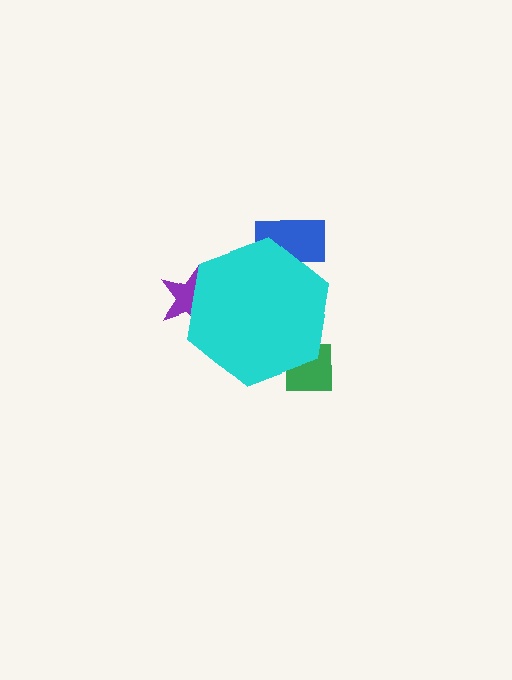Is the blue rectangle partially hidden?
Yes, the blue rectangle is partially hidden behind the cyan hexagon.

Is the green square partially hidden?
Yes, the green square is partially hidden behind the cyan hexagon.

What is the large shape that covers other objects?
A cyan hexagon.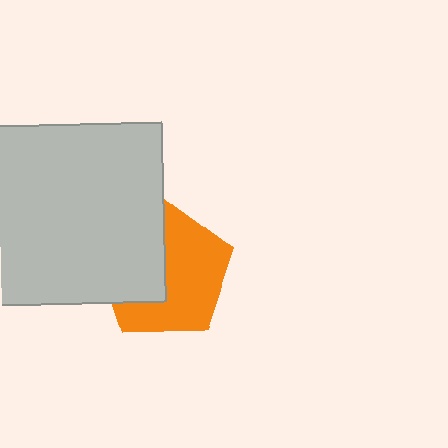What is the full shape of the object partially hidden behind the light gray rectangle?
The partially hidden object is an orange pentagon.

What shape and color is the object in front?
The object in front is a light gray rectangle.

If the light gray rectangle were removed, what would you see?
You would see the complete orange pentagon.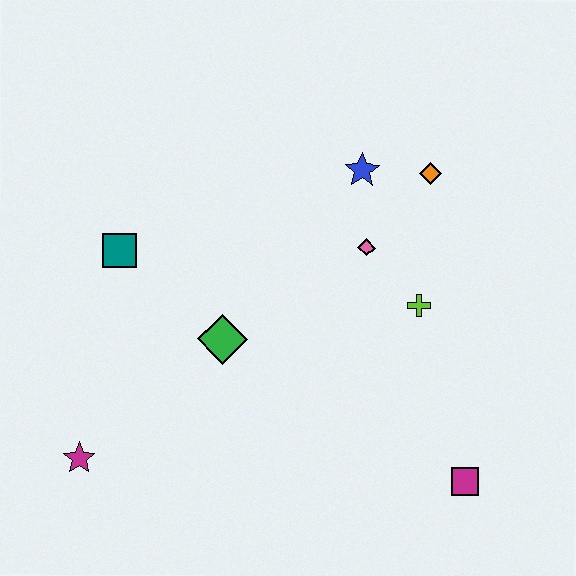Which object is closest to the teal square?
The green diamond is closest to the teal square.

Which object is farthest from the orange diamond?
The magenta star is farthest from the orange diamond.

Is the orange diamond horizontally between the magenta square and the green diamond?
Yes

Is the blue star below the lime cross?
No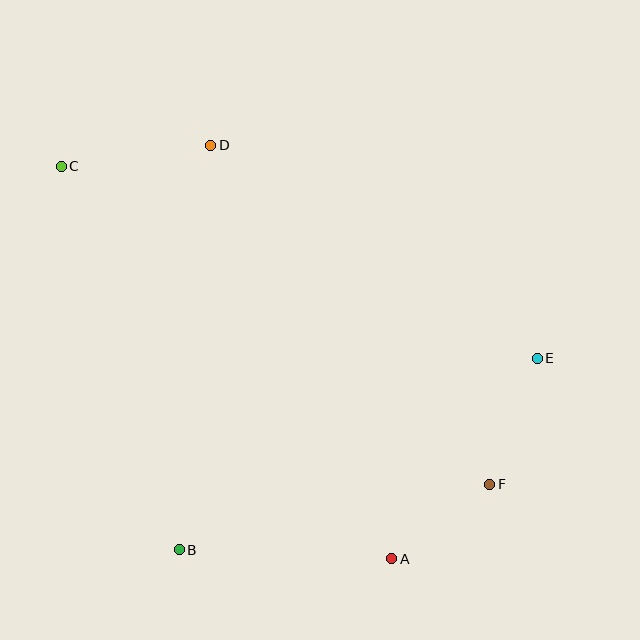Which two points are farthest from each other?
Points C and F are farthest from each other.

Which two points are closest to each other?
Points A and F are closest to each other.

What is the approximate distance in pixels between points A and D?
The distance between A and D is approximately 451 pixels.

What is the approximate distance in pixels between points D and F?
The distance between D and F is approximately 439 pixels.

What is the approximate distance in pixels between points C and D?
The distance between C and D is approximately 151 pixels.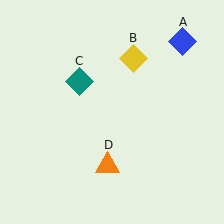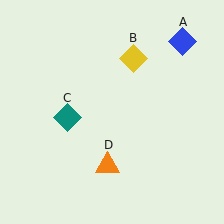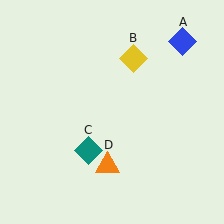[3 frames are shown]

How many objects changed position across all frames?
1 object changed position: teal diamond (object C).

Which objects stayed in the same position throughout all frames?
Blue diamond (object A) and yellow diamond (object B) and orange triangle (object D) remained stationary.